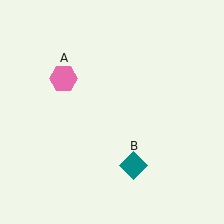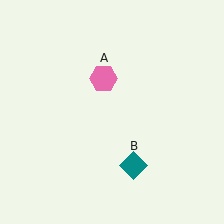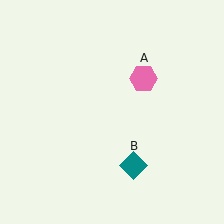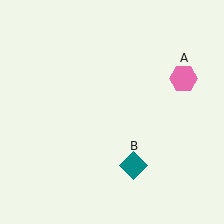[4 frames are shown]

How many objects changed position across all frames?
1 object changed position: pink hexagon (object A).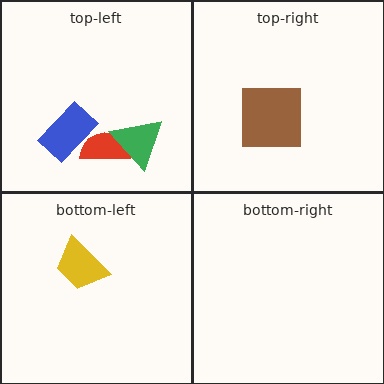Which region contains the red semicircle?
The top-left region.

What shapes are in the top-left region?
The blue rectangle, the red semicircle, the green triangle.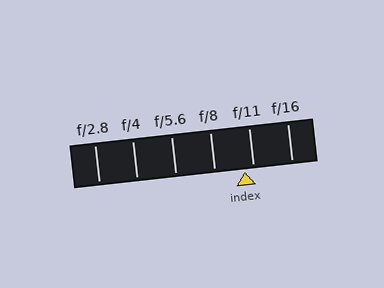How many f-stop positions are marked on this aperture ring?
There are 6 f-stop positions marked.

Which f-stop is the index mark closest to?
The index mark is closest to f/11.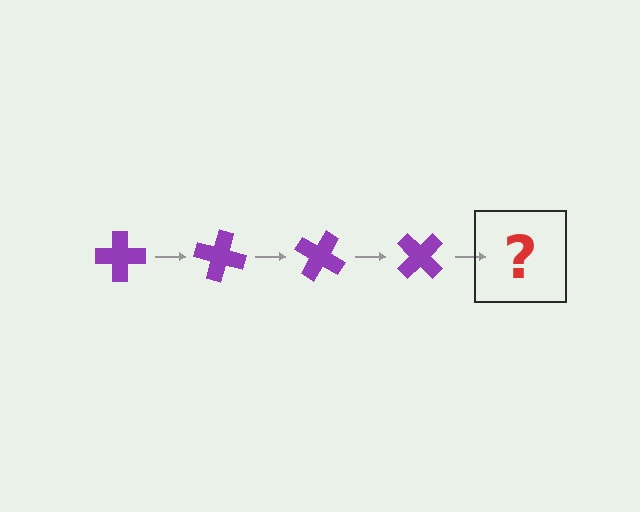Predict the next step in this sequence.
The next step is a purple cross rotated 60 degrees.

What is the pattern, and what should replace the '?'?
The pattern is that the cross rotates 15 degrees each step. The '?' should be a purple cross rotated 60 degrees.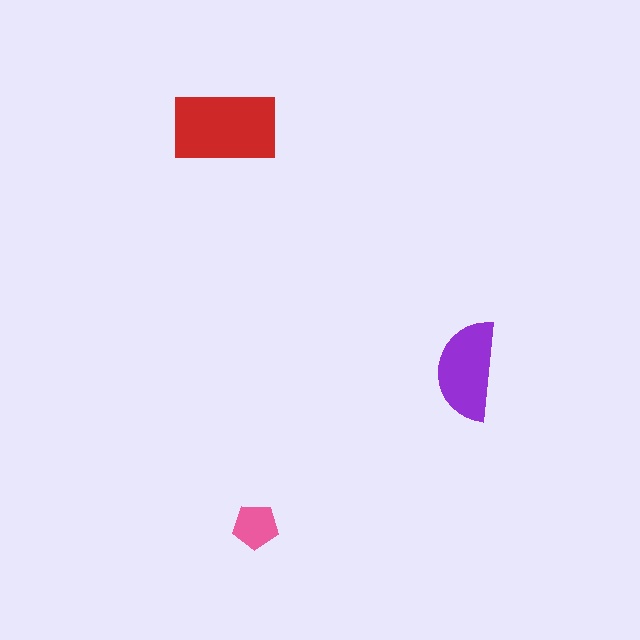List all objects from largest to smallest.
The red rectangle, the purple semicircle, the pink pentagon.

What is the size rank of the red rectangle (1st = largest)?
1st.